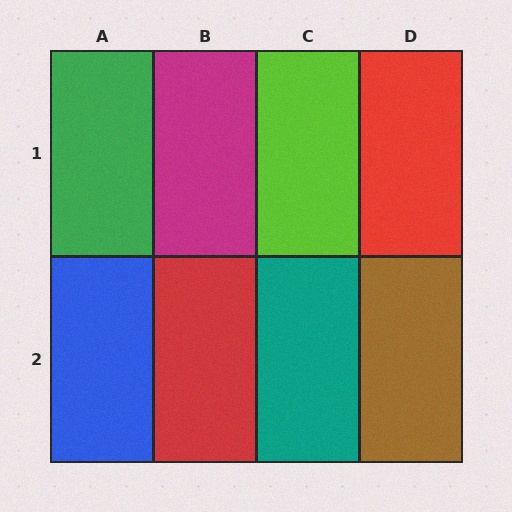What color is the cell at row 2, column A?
Blue.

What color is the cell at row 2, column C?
Teal.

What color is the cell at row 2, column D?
Brown.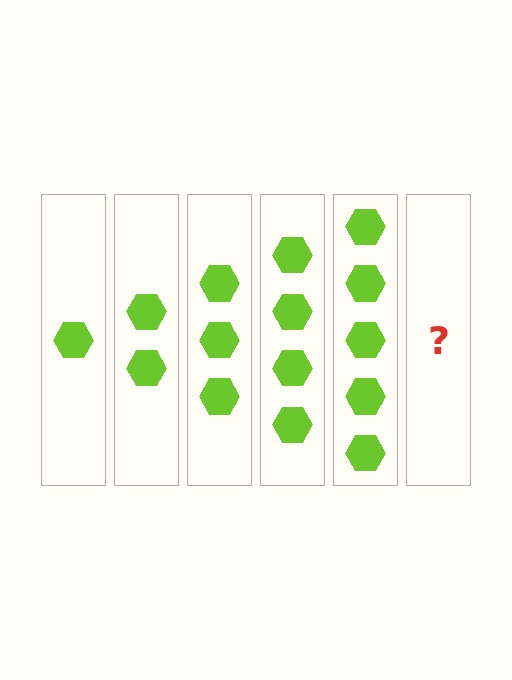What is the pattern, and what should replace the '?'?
The pattern is that each step adds one more hexagon. The '?' should be 6 hexagons.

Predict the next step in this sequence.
The next step is 6 hexagons.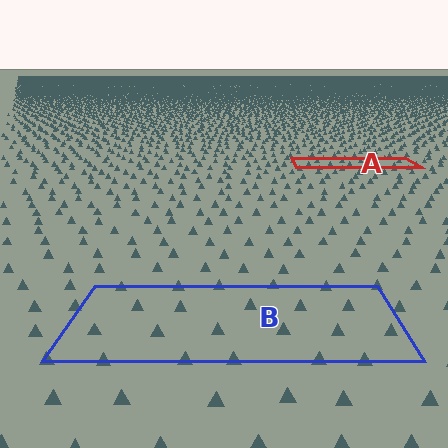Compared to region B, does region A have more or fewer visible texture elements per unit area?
Region A has more texture elements per unit area — they are packed more densely because it is farther away.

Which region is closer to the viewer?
Region B is closer. The texture elements there are larger and more spread out.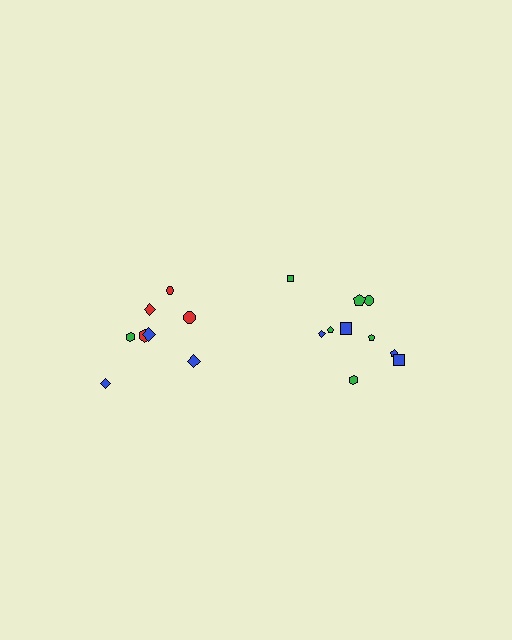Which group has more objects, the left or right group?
The right group.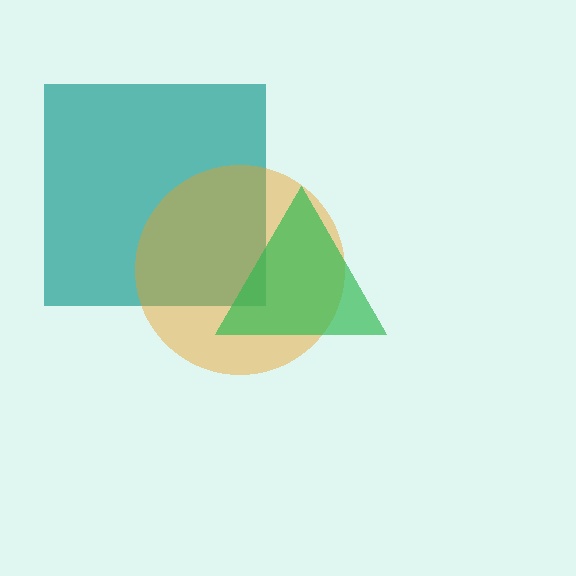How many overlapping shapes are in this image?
There are 3 overlapping shapes in the image.